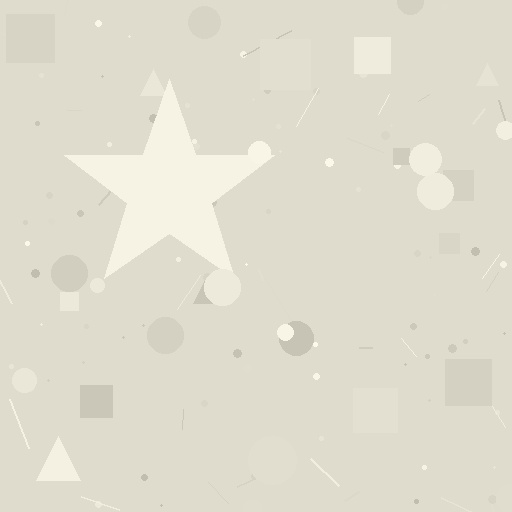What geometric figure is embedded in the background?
A star is embedded in the background.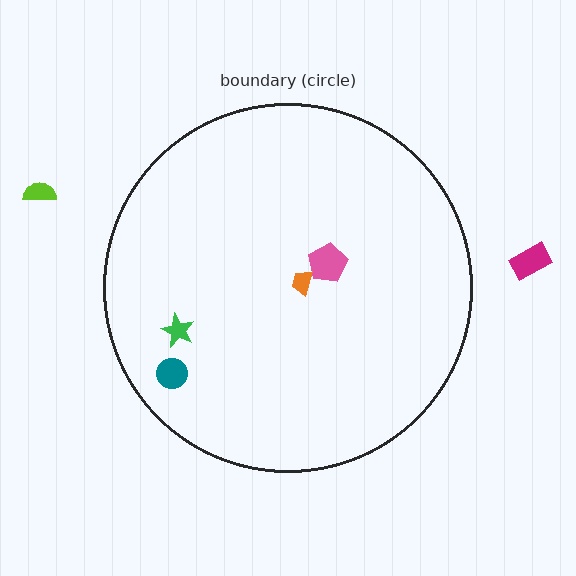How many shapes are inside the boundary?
4 inside, 2 outside.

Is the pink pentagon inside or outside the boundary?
Inside.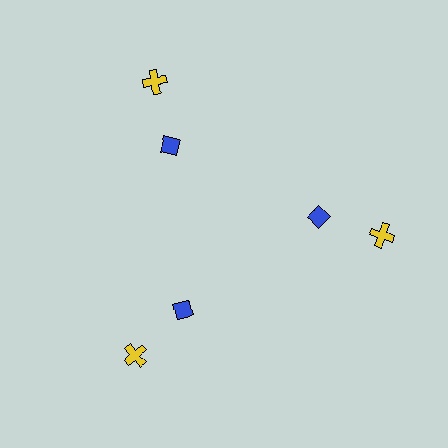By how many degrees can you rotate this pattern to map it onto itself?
The pattern maps onto itself every 120 degrees of rotation.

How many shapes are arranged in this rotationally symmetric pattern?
There are 6 shapes, arranged in 3 groups of 2.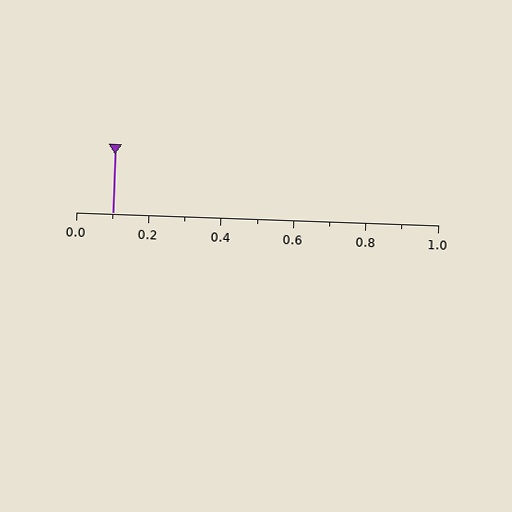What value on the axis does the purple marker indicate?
The marker indicates approximately 0.1.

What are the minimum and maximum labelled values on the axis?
The axis runs from 0.0 to 1.0.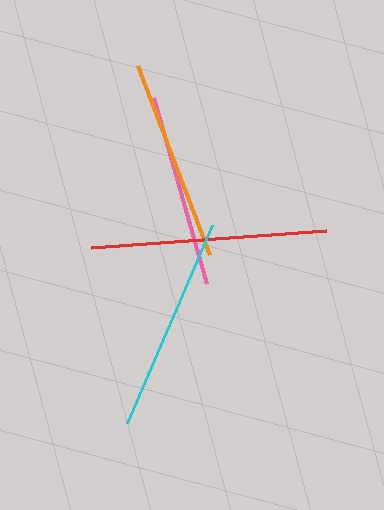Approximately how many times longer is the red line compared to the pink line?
The red line is approximately 1.2 times the length of the pink line.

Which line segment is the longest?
The red line is the longest at approximately 236 pixels.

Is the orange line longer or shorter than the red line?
The red line is longer than the orange line.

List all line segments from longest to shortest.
From longest to shortest: red, cyan, orange, pink.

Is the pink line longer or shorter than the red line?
The red line is longer than the pink line.